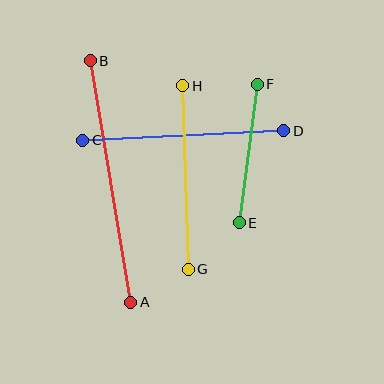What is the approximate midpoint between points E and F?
The midpoint is at approximately (248, 154) pixels.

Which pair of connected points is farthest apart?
Points A and B are farthest apart.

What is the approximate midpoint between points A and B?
The midpoint is at approximately (110, 181) pixels.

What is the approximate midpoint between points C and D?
The midpoint is at approximately (183, 136) pixels.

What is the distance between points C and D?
The distance is approximately 201 pixels.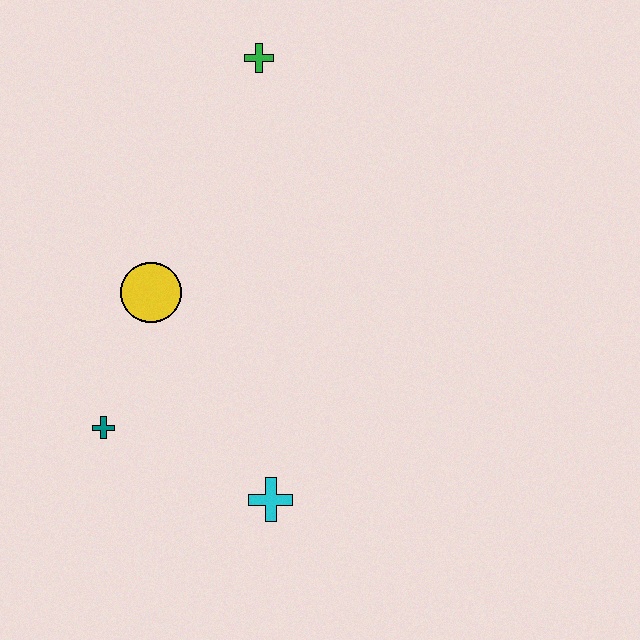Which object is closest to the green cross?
The yellow circle is closest to the green cross.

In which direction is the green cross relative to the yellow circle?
The green cross is above the yellow circle.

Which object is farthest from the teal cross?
The green cross is farthest from the teal cross.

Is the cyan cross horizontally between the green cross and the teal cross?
No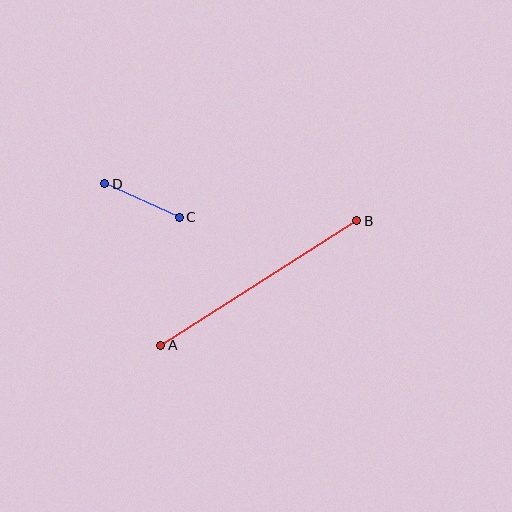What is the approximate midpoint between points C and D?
The midpoint is at approximately (142, 201) pixels.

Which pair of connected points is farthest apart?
Points A and B are farthest apart.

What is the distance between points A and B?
The distance is approximately 232 pixels.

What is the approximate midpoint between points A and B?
The midpoint is at approximately (259, 283) pixels.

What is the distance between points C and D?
The distance is approximately 81 pixels.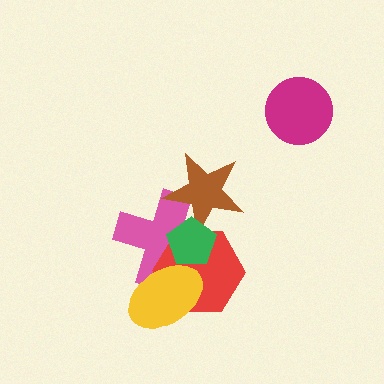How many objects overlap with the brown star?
3 objects overlap with the brown star.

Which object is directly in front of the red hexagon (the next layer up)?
The yellow ellipse is directly in front of the red hexagon.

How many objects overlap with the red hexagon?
4 objects overlap with the red hexagon.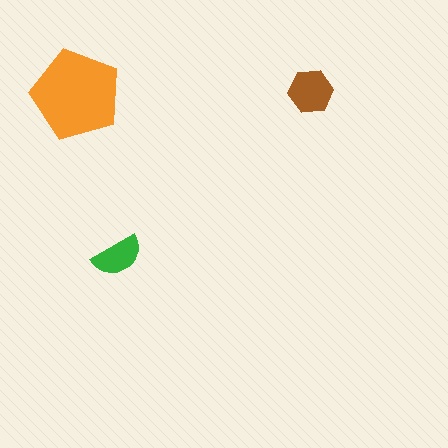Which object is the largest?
The orange pentagon.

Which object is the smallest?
The green semicircle.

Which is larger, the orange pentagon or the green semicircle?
The orange pentagon.